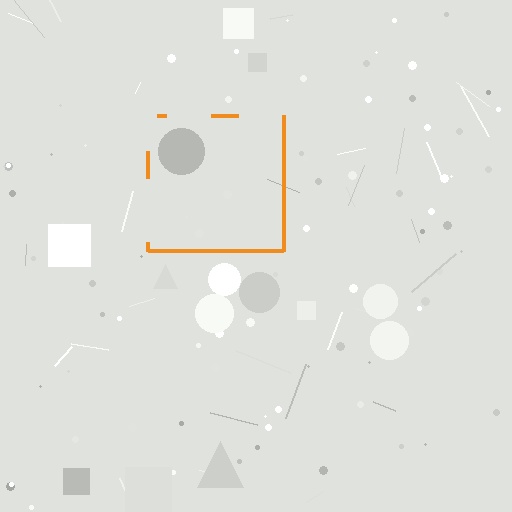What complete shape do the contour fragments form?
The contour fragments form a square.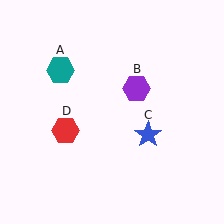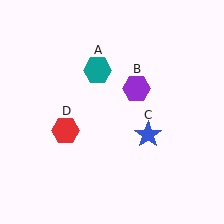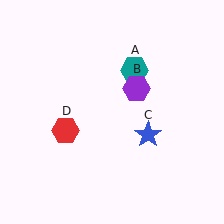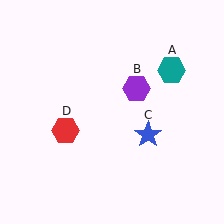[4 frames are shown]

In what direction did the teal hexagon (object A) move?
The teal hexagon (object A) moved right.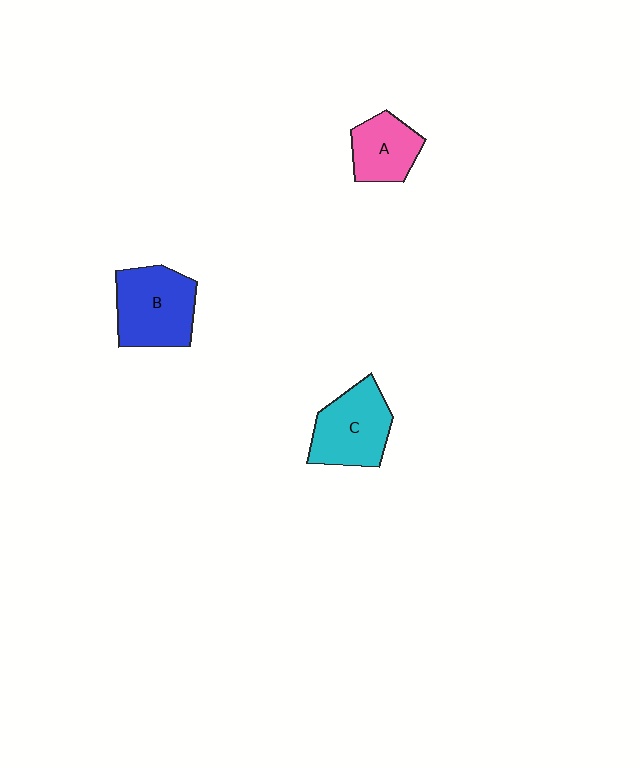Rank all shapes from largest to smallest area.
From largest to smallest: B (blue), C (cyan), A (pink).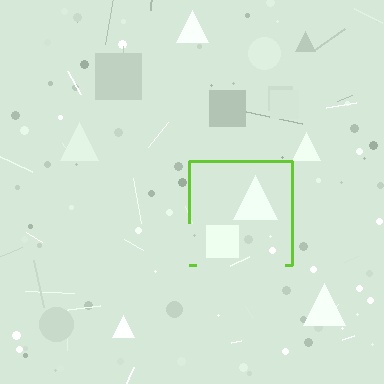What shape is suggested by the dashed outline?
The dashed outline suggests a square.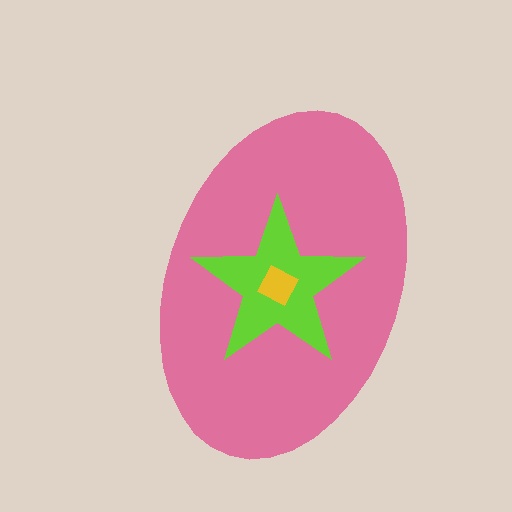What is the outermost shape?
The pink ellipse.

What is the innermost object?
The yellow square.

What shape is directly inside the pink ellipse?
The lime star.